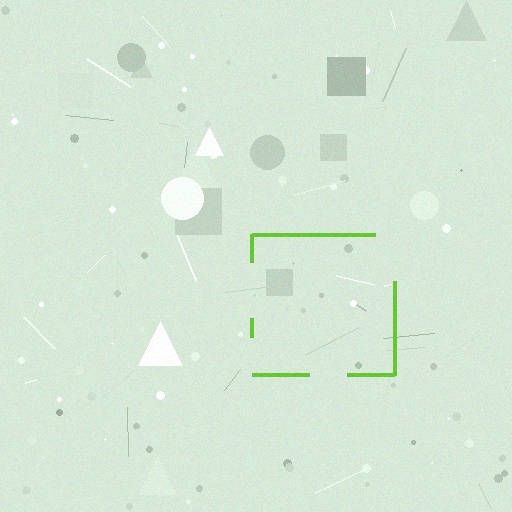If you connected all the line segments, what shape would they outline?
They would outline a square.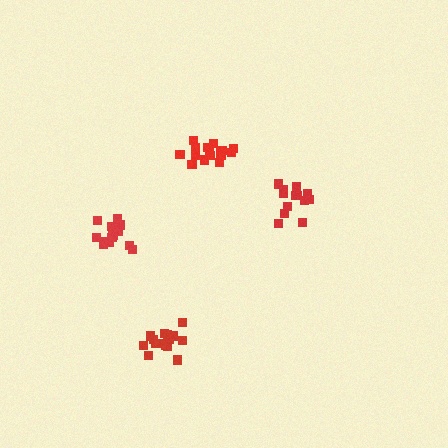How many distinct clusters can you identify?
There are 4 distinct clusters.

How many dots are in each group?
Group 1: 14 dots, Group 2: 16 dots, Group 3: 14 dots, Group 4: 16 dots (60 total).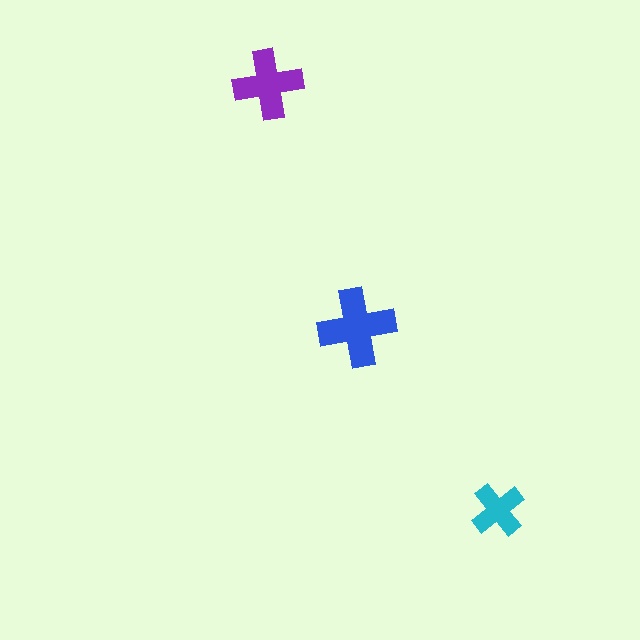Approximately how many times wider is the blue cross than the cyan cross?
About 1.5 times wider.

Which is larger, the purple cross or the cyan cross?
The purple one.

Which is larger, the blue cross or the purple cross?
The blue one.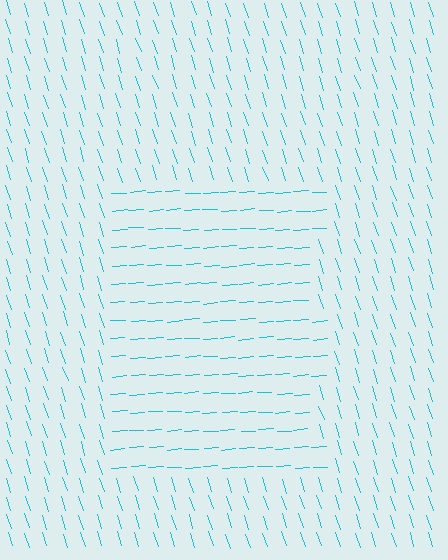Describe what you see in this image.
The image is filled with small cyan line segments. A rectangle region in the image has lines oriented differently from the surrounding lines, creating a visible texture boundary.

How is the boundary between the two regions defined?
The boundary is defined purely by a change in line orientation (approximately 76 degrees difference). All lines are the same color and thickness.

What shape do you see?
I see a rectangle.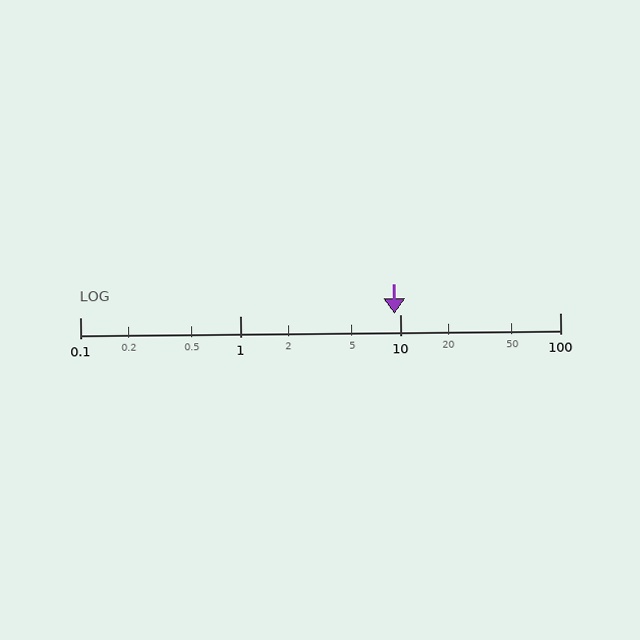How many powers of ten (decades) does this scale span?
The scale spans 3 decades, from 0.1 to 100.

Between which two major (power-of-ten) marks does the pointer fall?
The pointer is between 1 and 10.